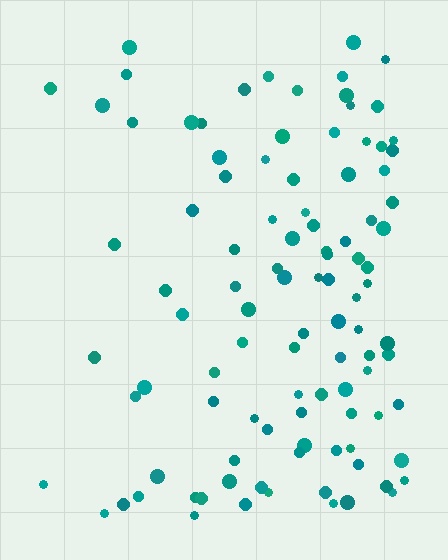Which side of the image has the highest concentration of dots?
The right.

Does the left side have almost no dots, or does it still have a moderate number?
Still a moderate number, just noticeably fewer than the right.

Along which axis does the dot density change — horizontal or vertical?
Horizontal.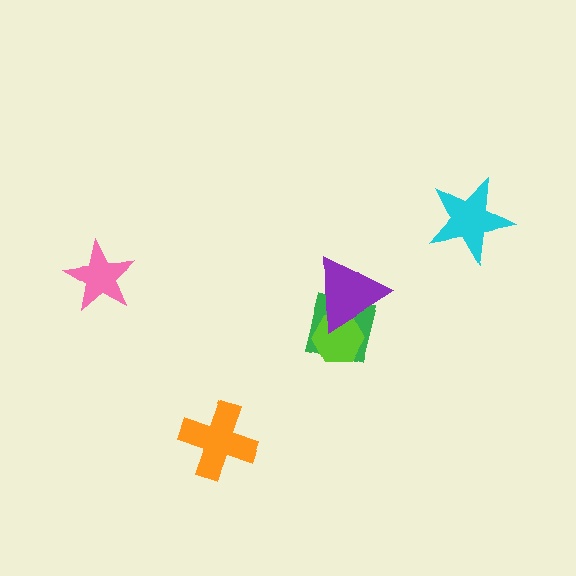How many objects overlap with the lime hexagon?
2 objects overlap with the lime hexagon.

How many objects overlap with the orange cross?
0 objects overlap with the orange cross.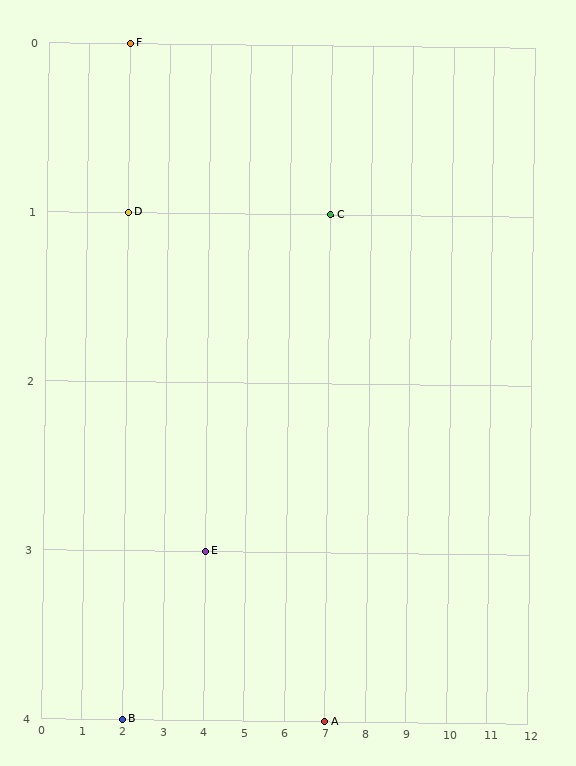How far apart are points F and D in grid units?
Points F and D are 1 row apart.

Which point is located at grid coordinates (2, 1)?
Point D is at (2, 1).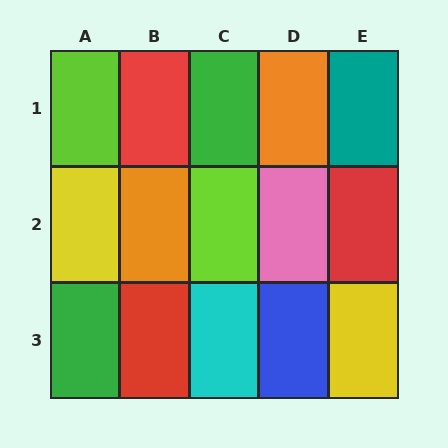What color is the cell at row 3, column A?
Green.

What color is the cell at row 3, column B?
Red.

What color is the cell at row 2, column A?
Yellow.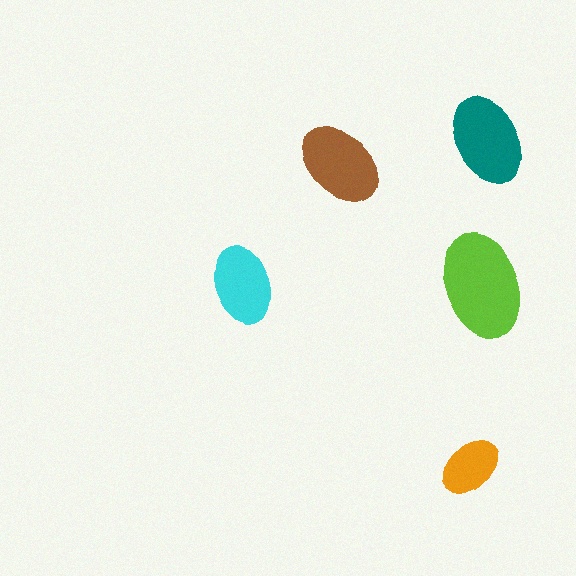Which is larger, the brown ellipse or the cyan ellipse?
The brown one.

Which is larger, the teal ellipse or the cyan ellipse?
The teal one.